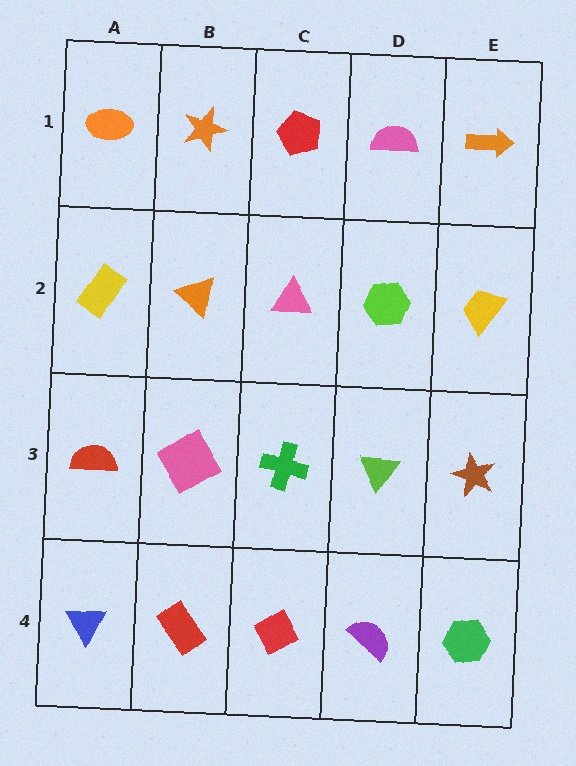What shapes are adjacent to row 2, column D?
A pink semicircle (row 1, column D), a lime triangle (row 3, column D), a pink triangle (row 2, column C), a yellow trapezoid (row 2, column E).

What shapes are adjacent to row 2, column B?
An orange star (row 1, column B), a pink diamond (row 3, column B), a yellow rectangle (row 2, column A), a pink triangle (row 2, column C).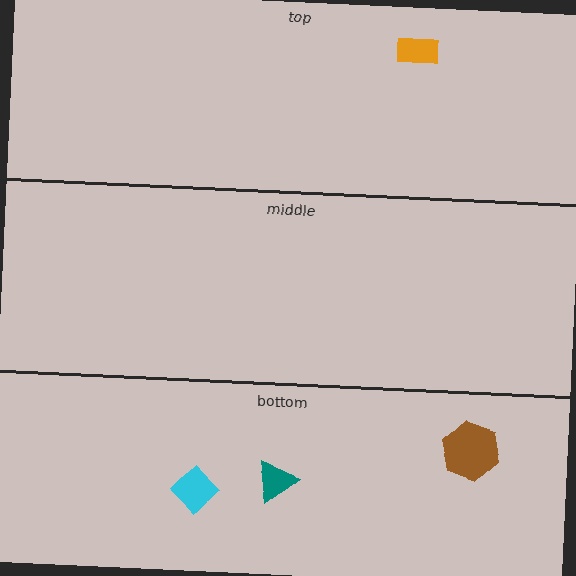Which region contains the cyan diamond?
The bottom region.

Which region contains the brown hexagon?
The bottom region.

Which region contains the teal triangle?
The bottom region.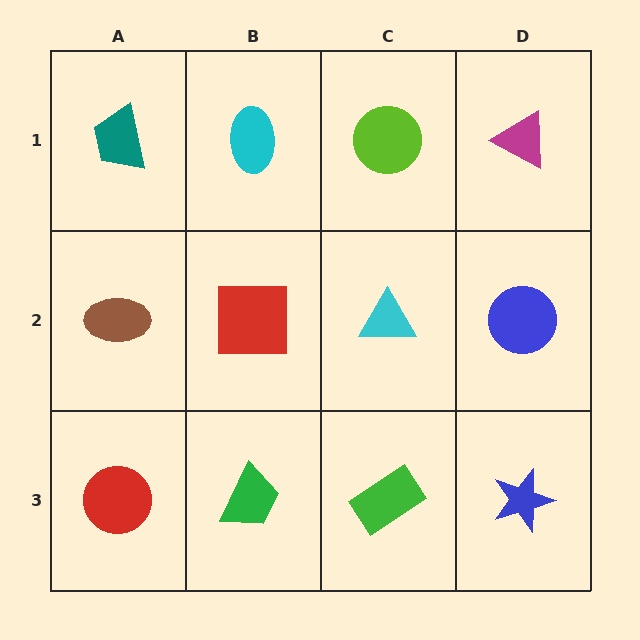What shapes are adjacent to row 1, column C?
A cyan triangle (row 2, column C), a cyan ellipse (row 1, column B), a magenta triangle (row 1, column D).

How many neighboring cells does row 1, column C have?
3.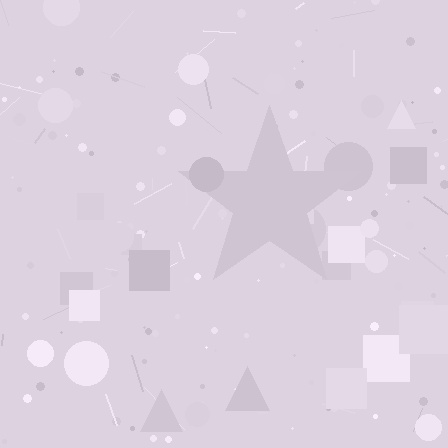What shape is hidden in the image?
A star is hidden in the image.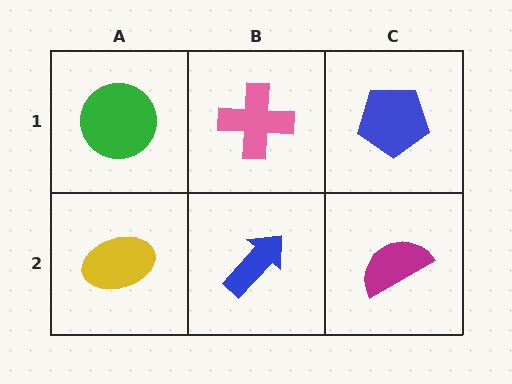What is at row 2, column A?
A yellow ellipse.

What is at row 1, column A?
A green circle.